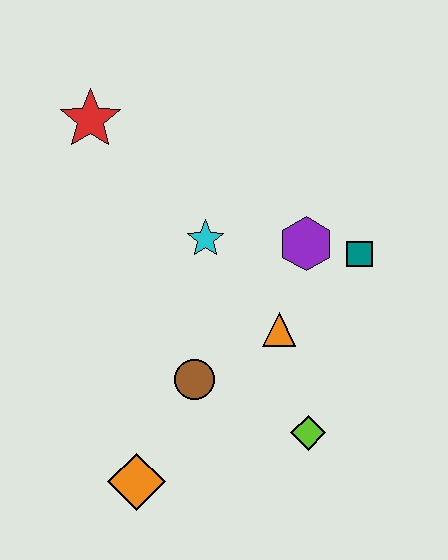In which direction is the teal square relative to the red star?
The teal square is to the right of the red star.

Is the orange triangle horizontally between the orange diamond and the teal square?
Yes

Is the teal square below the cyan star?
Yes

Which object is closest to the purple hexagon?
The teal square is closest to the purple hexagon.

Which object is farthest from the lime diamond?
The red star is farthest from the lime diamond.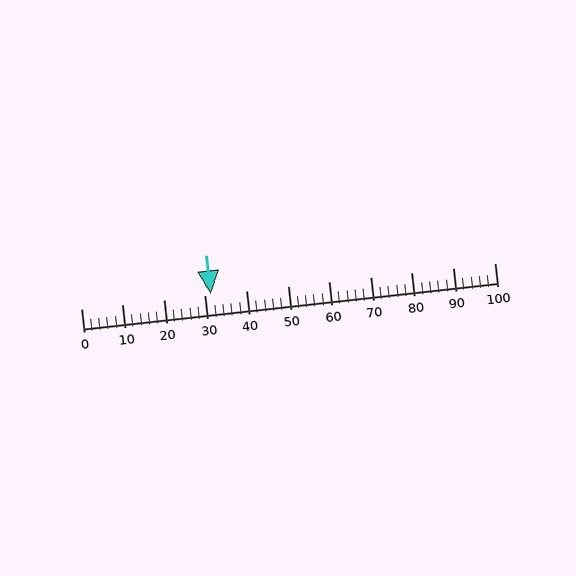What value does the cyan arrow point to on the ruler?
The cyan arrow points to approximately 31.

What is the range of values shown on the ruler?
The ruler shows values from 0 to 100.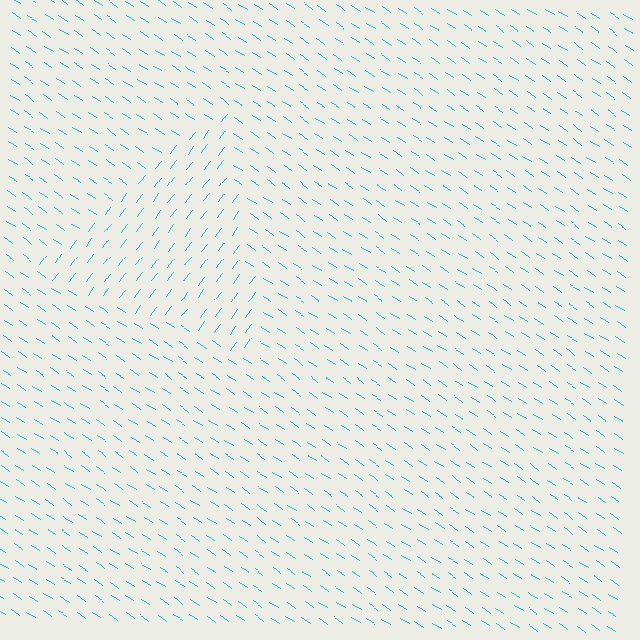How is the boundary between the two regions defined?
The boundary is defined purely by a change in line orientation (approximately 87 degrees difference). All lines are the same color and thickness.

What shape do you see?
I see a triangle.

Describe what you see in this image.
The image is filled with small cyan line segments. A triangle region in the image has lines oriented differently from the surrounding lines, creating a visible texture boundary.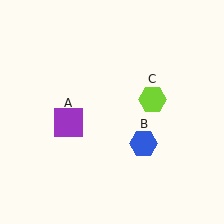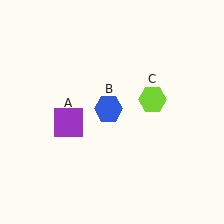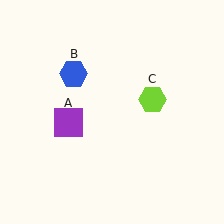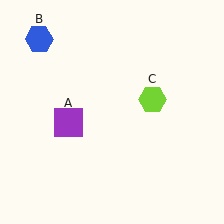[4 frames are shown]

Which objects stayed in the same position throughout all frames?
Purple square (object A) and lime hexagon (object C) remained stationary.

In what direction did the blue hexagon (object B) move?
The blue hexagon (object B) moved up and to the left.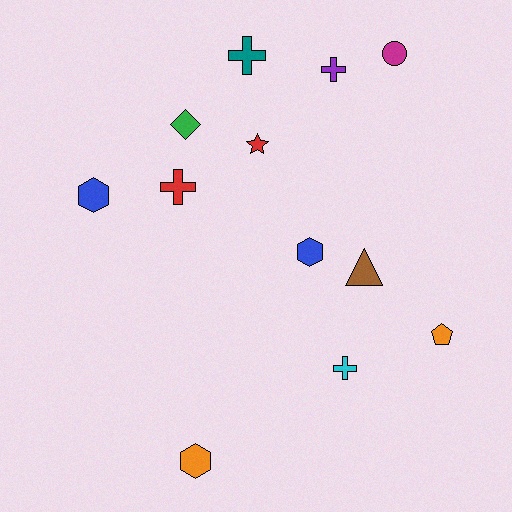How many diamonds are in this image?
There is 1 diamond.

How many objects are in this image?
There are 12 objects.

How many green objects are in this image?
There is 1 green object.